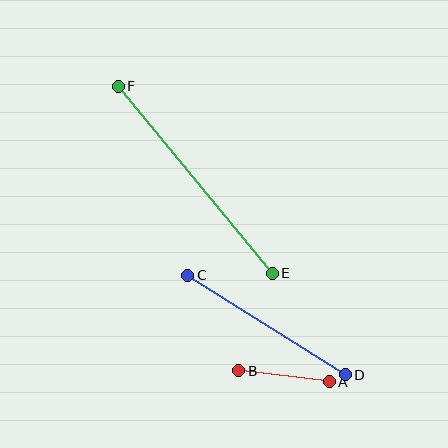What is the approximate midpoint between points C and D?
The midpoint is at approximately (266, 325) pixels.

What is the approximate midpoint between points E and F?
The midpoint is at approximately (195, 180) pixels.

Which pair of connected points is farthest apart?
Points E and F are farthest apart.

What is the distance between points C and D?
The distance is approximately 186 pixels.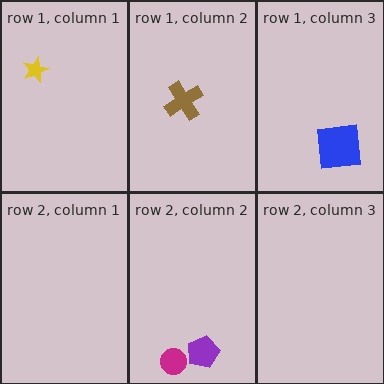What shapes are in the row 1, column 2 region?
The brown cross.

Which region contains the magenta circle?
The row 2, column 2 region.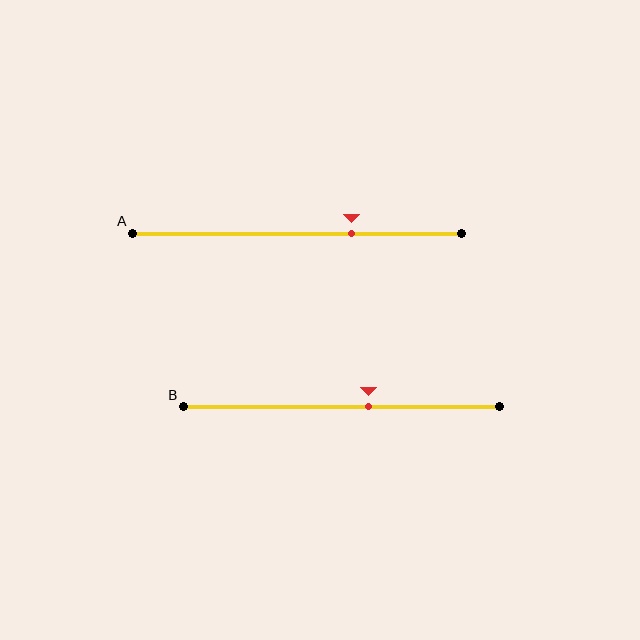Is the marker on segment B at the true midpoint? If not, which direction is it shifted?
No, the marker on segment B is shifted to the right by about 8% of the segment length.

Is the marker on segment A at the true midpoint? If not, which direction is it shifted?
No, the marker on segment A is shifted to the right by about 16% of the segment length.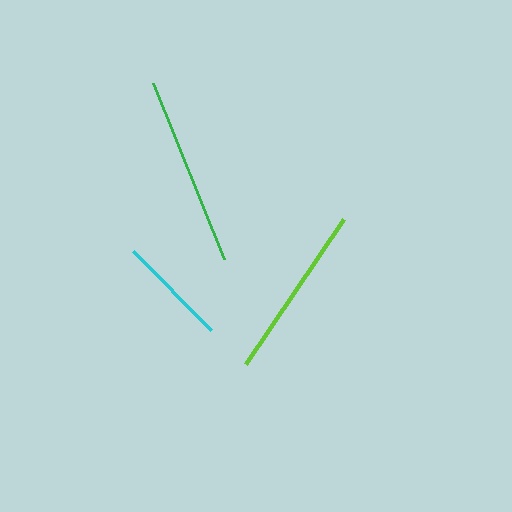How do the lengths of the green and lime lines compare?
The green and lime lines are approximately the same length.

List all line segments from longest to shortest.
From longest to shortest: green, lime, cyan.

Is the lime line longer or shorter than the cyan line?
The lime line is longer than the cyan line.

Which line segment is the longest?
The green line is the longest at approximately 190 pixels.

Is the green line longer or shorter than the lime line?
The green line is longer than the lime line.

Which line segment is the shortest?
The cyan line is the shortest at approximately 111 pixels.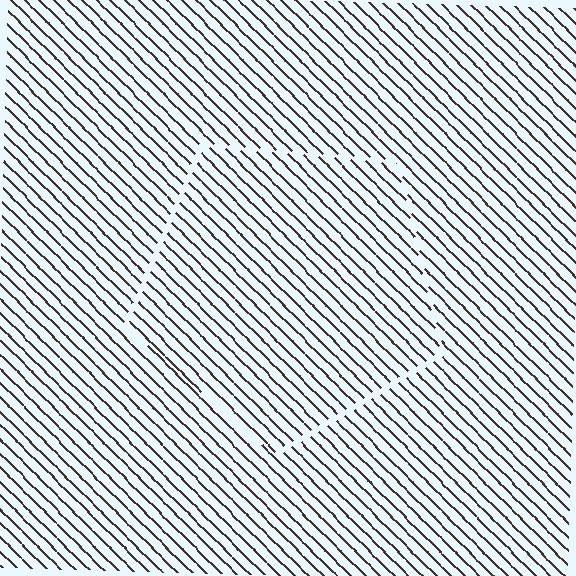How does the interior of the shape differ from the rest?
The interior of the shape contains the same grating, shifted by half a period — the contour is defined by the phase discontinuity where line-ends from the inner and outer gratings abut.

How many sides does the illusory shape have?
5 sides — the line-ends trace a pentagon.